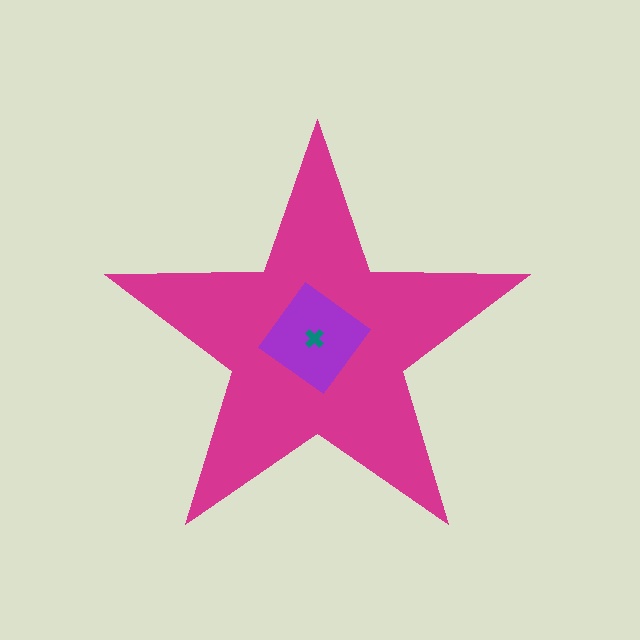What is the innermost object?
The teal cross.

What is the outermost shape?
The magenta star.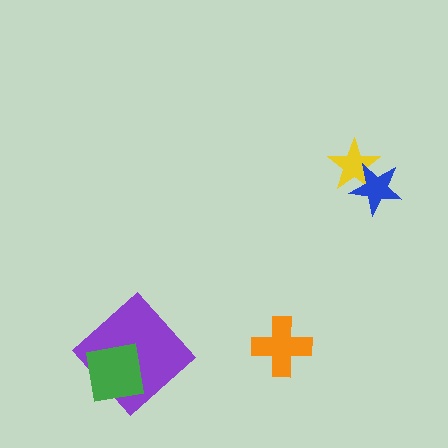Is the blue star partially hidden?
No, no other shape covers it.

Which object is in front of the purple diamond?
The green square is in front of the purple diamond.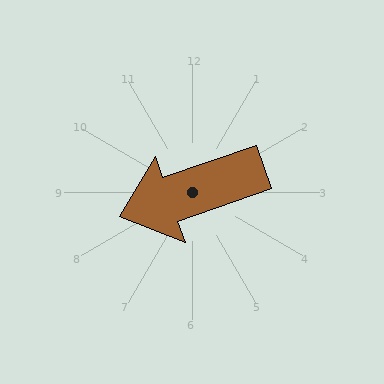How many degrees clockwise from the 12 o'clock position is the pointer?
Approximately 251 degrees.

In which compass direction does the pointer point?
West.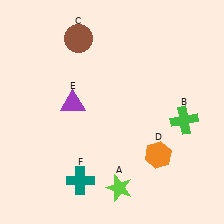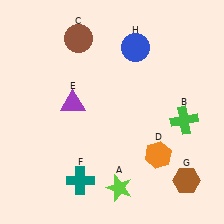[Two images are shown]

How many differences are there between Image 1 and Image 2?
There are 2 differences between the two images.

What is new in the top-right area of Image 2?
A blue circle (H) was added in the top-right area of Image 2.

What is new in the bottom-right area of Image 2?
A brown hexagon (G) was added in the bottom-right area of Image 2.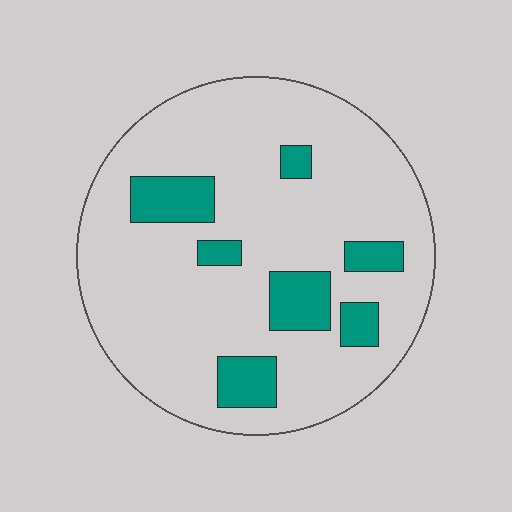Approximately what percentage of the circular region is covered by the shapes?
Approximately 15%.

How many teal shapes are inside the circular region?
7.